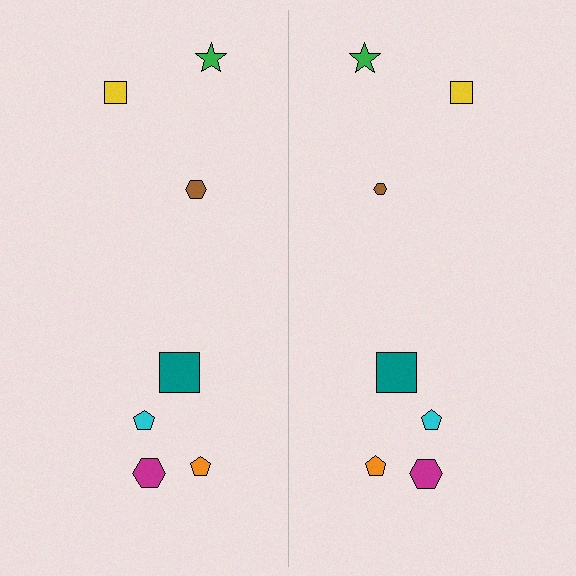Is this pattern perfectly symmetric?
No, the pattern is not perfectly symmetric. The brown hexagon on the right side has a different size than its mirror counterpart.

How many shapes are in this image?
There are 14 shapes in this image.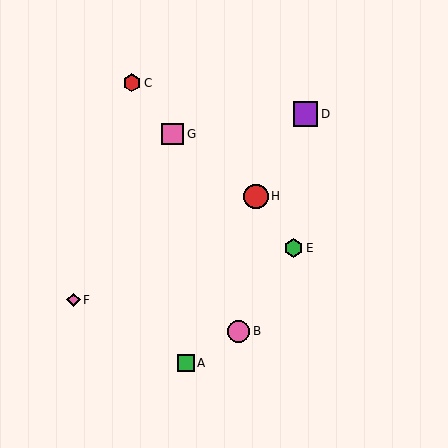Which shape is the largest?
The purple square (labeled D) is the largest.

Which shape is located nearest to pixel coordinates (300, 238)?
The green hexagon (labeled E) at (293, 248) is nearest to that location.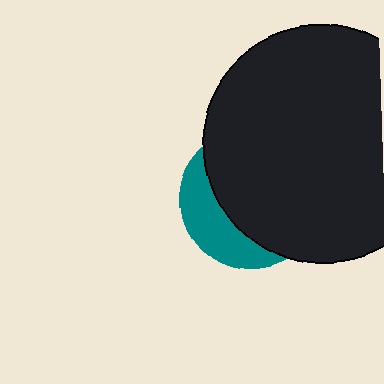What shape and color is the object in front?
The object in front is a black circle.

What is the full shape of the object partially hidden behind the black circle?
The partially hidden object is a teal circle.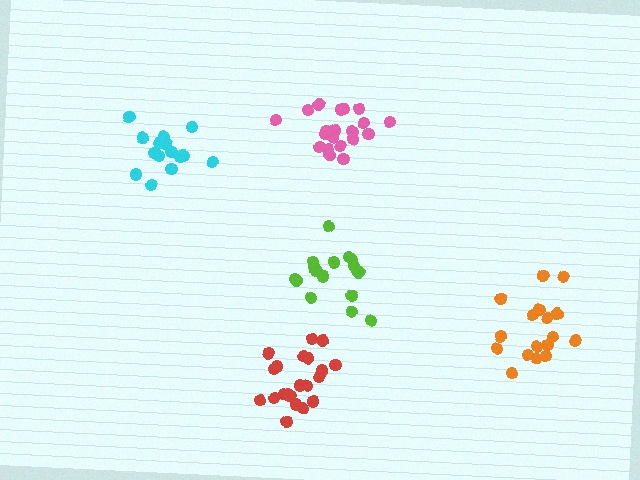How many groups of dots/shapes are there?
There are 5 groups.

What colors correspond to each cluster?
The clusters are colored: pink, red, cyan, lime, orange.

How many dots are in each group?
Group 1: 20 dots, Group 2: 21 dots, Group 3: 16 dots, Group 4: 16 dots, Group 5: 17 dots (90 total).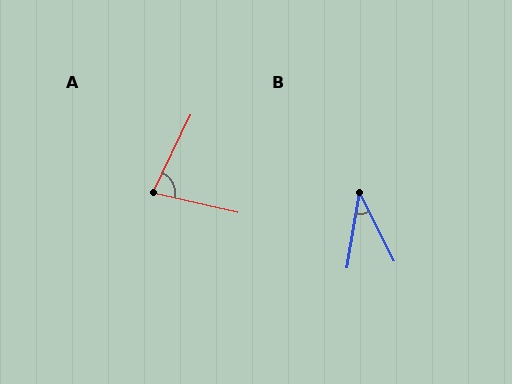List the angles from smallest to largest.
B (36°), A (78°).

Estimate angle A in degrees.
Approximately 78 degrees.